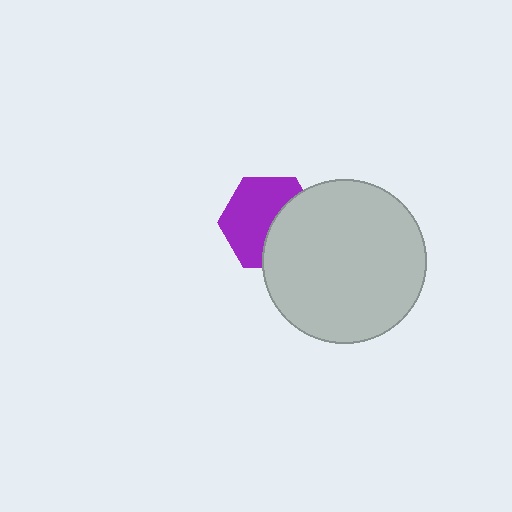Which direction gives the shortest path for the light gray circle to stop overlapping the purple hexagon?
Moving right gives the shortest separation.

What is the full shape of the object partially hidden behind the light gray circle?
The partially hidden object is a purple hexagon.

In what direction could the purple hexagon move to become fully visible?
The purple hexagon could move left. That would shift it out from behind the light gray circle entirely.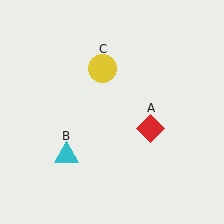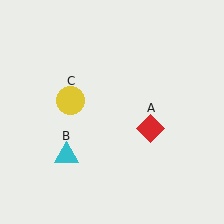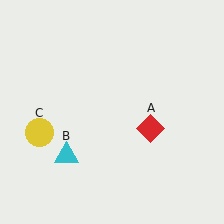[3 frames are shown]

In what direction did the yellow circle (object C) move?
The yellow circle (object C) moved down and to the left.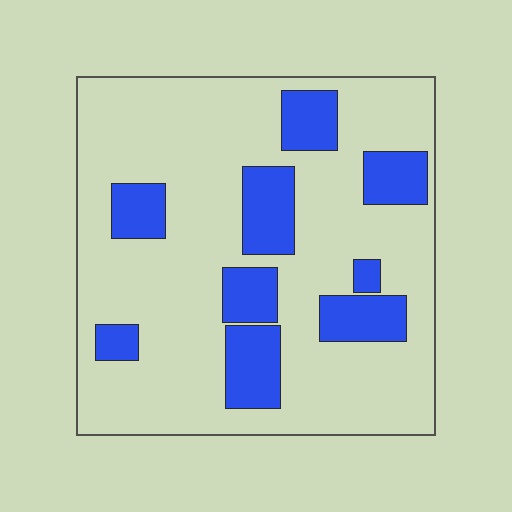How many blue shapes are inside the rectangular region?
9.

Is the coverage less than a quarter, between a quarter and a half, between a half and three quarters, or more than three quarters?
Less than a quarter.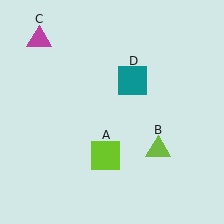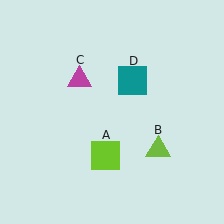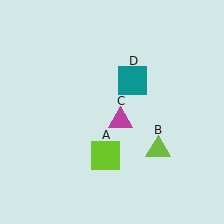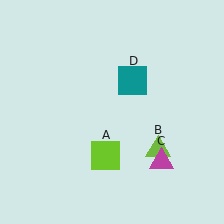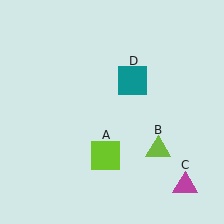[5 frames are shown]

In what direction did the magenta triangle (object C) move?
The magenta triangle (object C) moved down and to the right.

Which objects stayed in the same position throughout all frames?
Lime square (object A) and lime triangle (object B) and teal square (object D) remained stationary.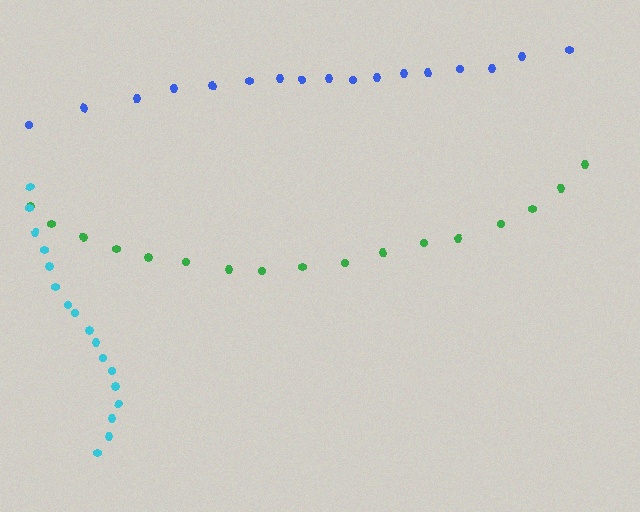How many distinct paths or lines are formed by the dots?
There are 3 distinct paths.